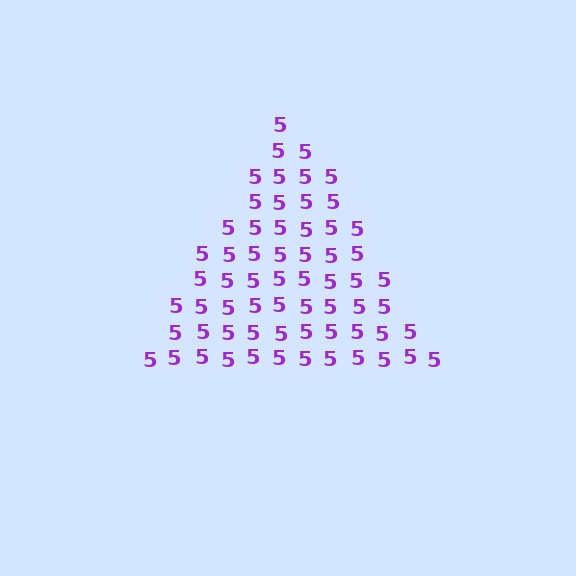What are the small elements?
The small elements are digit 5's.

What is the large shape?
The large shape is a triangle.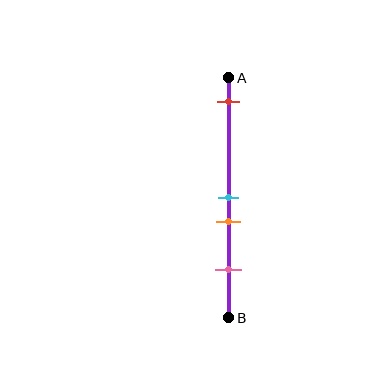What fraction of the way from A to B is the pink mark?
The pink mark is approximately 80% (0.8) of the way from A to B.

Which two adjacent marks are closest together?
The cyan and orange marks are the closest adjacent pair.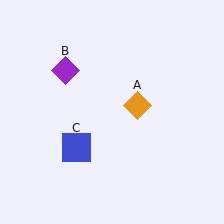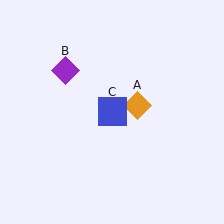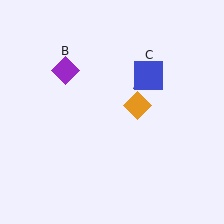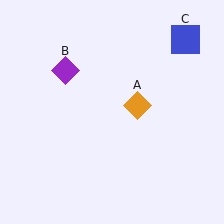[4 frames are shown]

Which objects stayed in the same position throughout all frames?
Orange diamond (object A) and purple diamond (object B) remained stationary.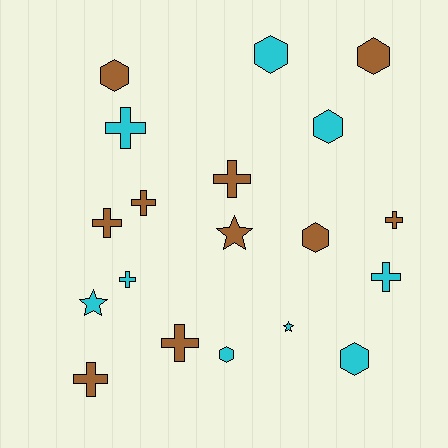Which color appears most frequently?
Brown, with 10 objects.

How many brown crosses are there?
There are 6 brown crosses.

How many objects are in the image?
There are 19 objects.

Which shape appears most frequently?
Cross, with 9 objects.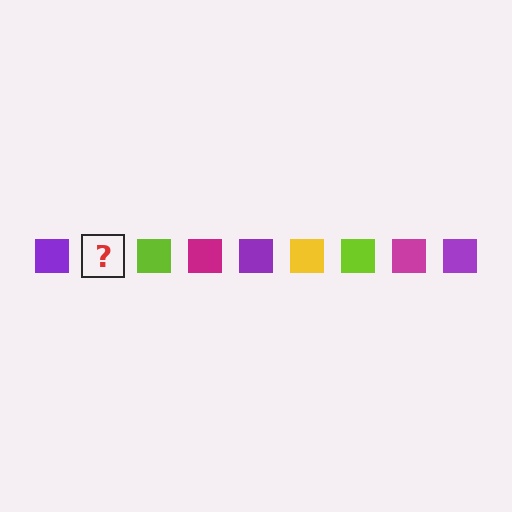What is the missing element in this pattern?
The missing element is a yellow square.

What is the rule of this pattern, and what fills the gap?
The rule is that the pattern cycles through purple, yellow, lime, magenta squares. The gap should be filled with a yellow square.